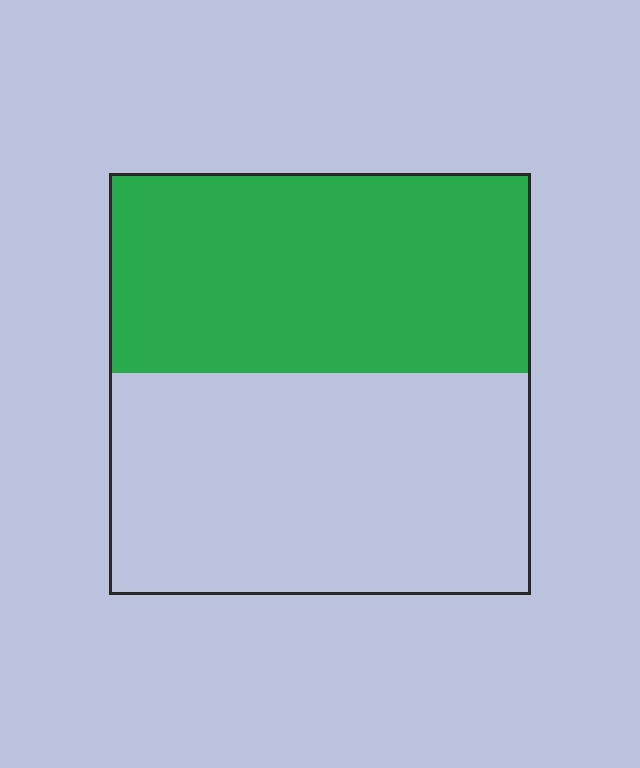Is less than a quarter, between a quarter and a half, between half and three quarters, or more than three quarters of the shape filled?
Between a quarter and a half.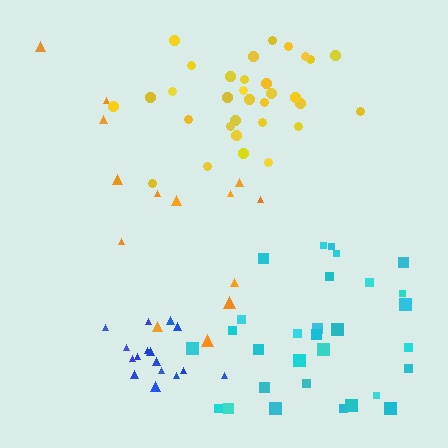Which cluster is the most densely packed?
Blue.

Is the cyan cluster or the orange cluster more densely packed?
Cyan.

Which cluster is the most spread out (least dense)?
Orange.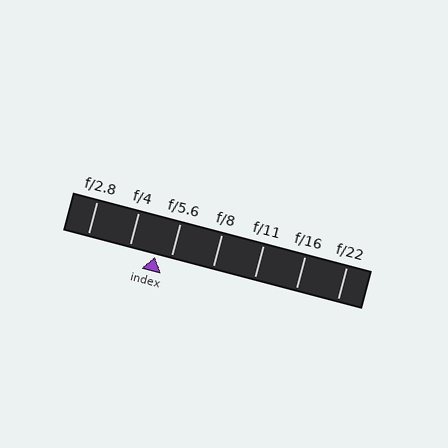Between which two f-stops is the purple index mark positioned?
The index mark is between f/4 and f/5.6.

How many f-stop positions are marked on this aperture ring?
There are 7 f-stop positions marked.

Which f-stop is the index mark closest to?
The index mark is closest to f/5.6.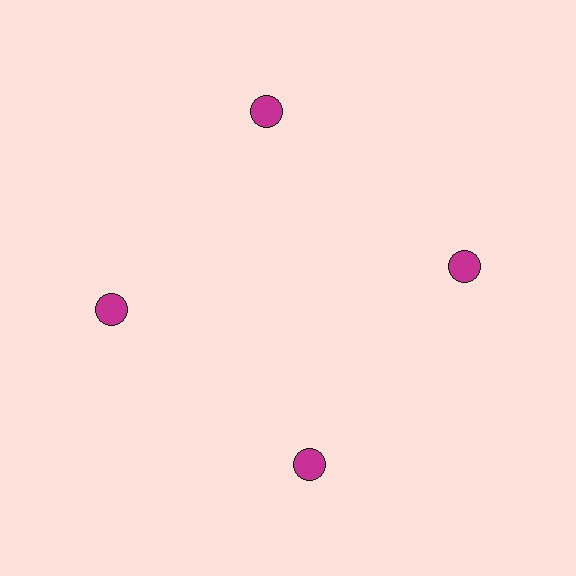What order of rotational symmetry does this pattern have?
This pattern has 4-fold rotational symmetry.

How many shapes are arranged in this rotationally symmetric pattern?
There are 4 shapes, arranged in 4 groups of 1.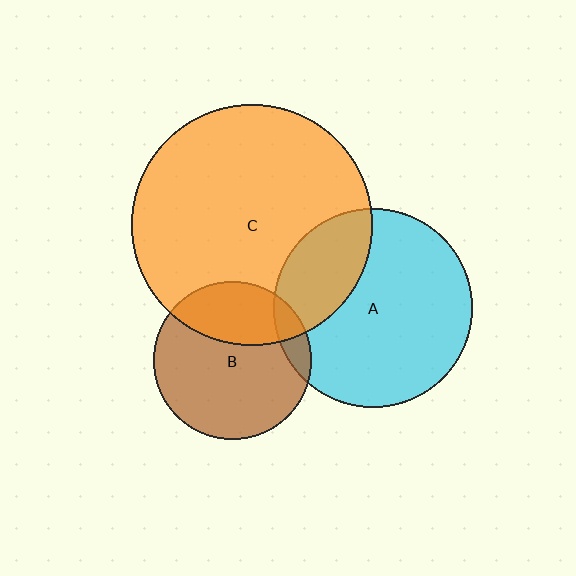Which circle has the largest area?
Circle C (orange).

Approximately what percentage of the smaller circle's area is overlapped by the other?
Approximately 10%.